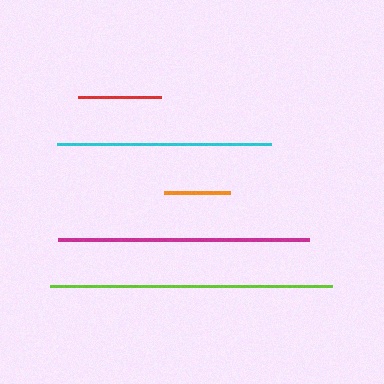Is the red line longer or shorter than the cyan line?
The cyan line is longer than the red line.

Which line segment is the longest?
The lime line is the longest at approximately 282 pixels.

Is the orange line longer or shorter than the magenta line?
The magenta line is longer than the orange line.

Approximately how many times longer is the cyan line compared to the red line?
The cyan line is approximately 2.6 times the length of the red line.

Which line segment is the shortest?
The orange line is the shortest at approximately 66 pixels.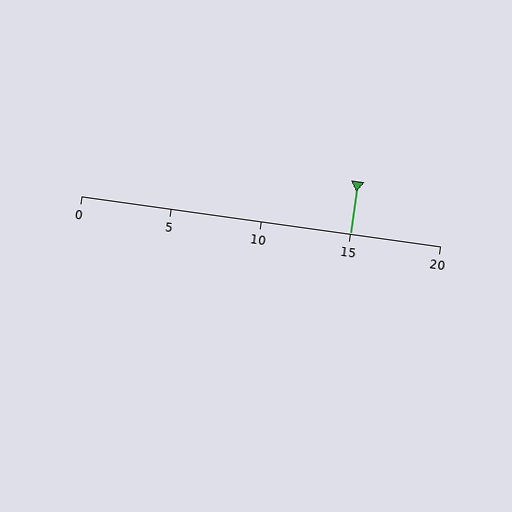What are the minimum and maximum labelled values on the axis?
The axis runs from 0 to 20.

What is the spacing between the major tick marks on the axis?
The major ticks are spaced 5 apart.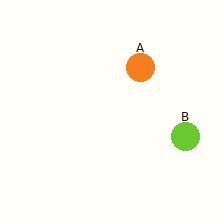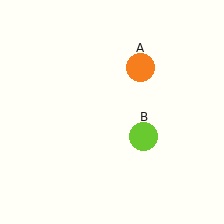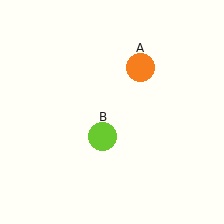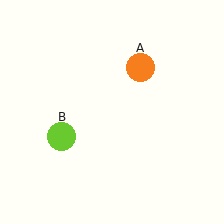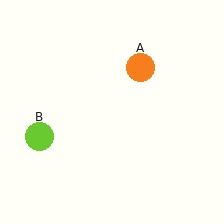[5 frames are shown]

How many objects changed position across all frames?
1 object changed position: lime circle (object B).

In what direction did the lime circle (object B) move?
The lime circle (object B) moved left.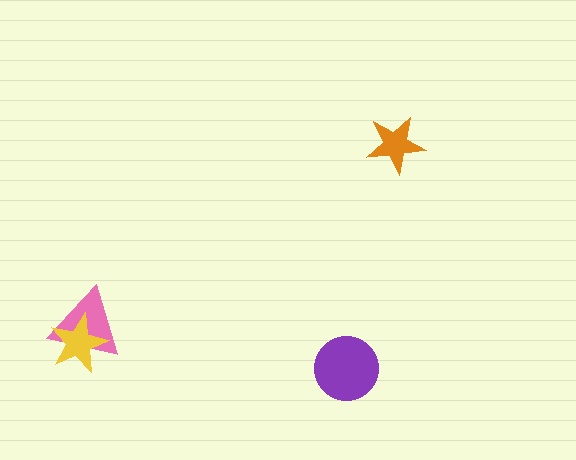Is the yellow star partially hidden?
No, no other shape covers it.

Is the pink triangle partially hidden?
Yes, it is partially covered by another shape.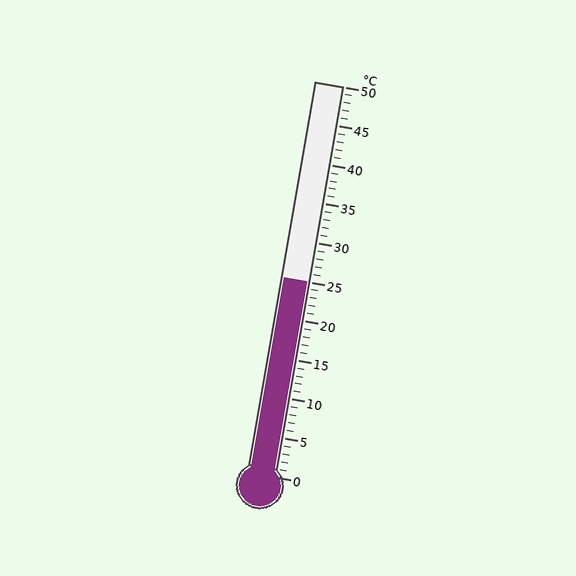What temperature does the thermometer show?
The thermometer shows approximately 25°C.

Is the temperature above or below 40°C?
The temperature is below 40°C.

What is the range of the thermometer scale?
The thermometer scale ranges from 0°C to 50°C.